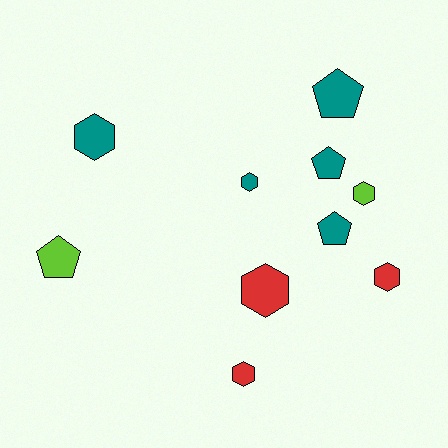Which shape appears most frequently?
Hexagon, with 6 objects.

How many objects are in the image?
There are 10 objects.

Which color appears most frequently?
Teal, with 5 objects.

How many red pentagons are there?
There are no red pentagons.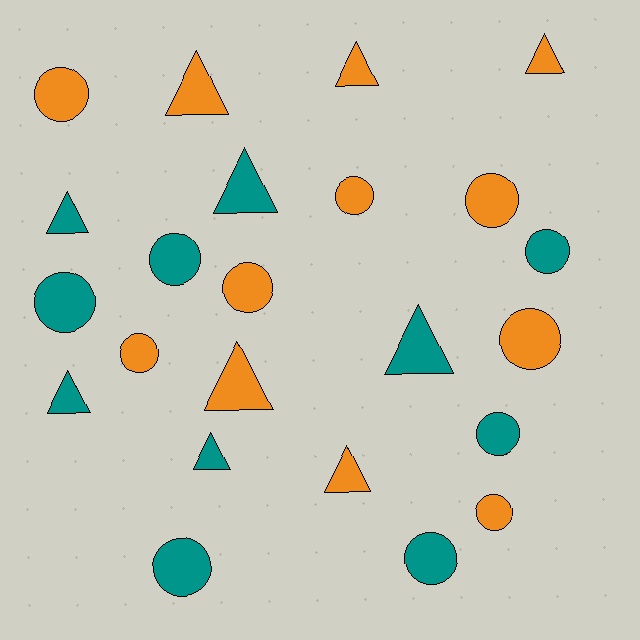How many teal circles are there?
There are 6 teal circles.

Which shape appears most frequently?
Circle, with 13 objects.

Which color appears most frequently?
Orange, with 12 objects.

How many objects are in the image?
There are 23 objects.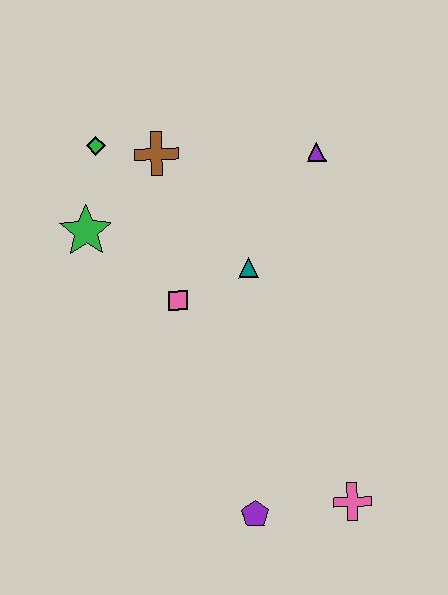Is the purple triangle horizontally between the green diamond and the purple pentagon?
No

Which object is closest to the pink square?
The teal triangle is closest to the pink square.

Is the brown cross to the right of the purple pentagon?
No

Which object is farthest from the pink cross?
The green diamond is farthest from the pink cross.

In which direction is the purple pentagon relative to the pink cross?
The purple pentagon is to the left of the pink cross.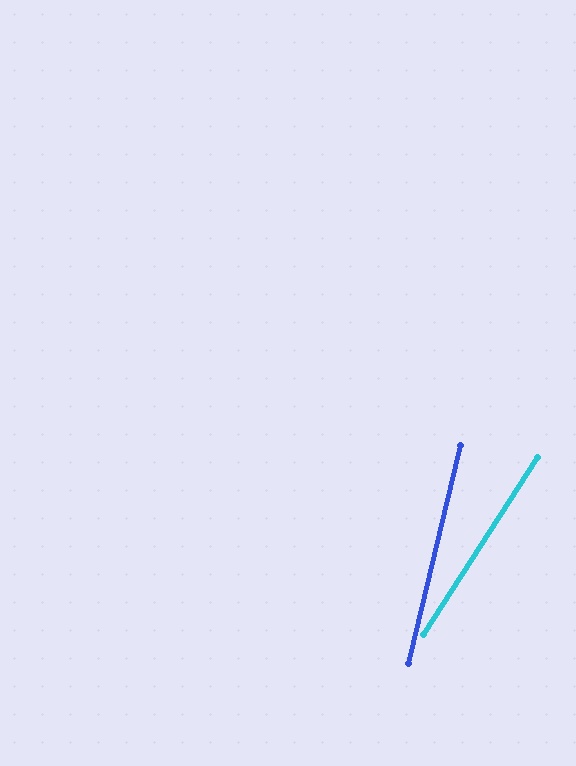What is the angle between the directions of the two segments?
Approximately 20 degrees.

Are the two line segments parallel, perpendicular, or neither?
Neither parallel nor perpendicular — they differ by about 20°.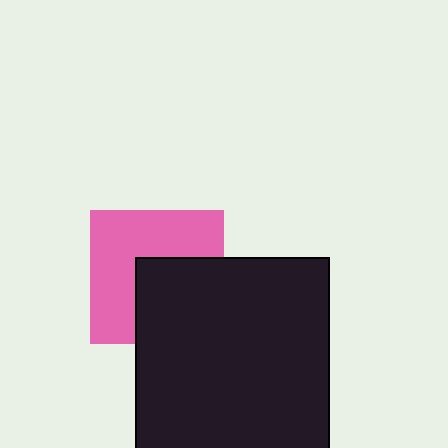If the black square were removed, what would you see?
You would see the complete pink square.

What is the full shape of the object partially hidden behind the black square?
The partially hidden object is a pink square.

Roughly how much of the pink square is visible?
About half of it is visible (roughly 58%).